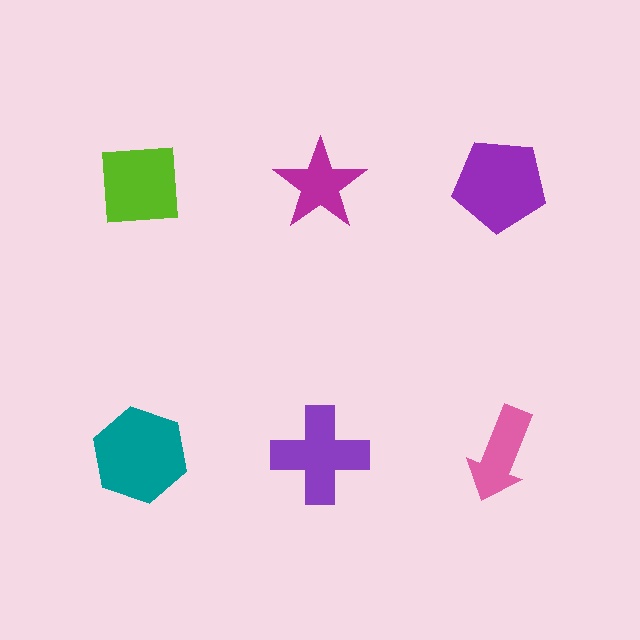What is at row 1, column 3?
A purple pentagon.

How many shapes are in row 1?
3 shapes.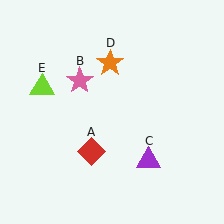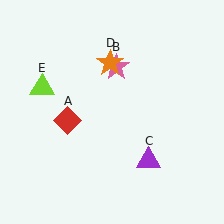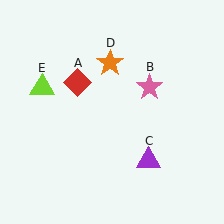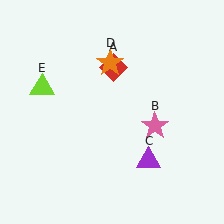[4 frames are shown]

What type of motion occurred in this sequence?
The red diamond (object A), pink star (object B) rotated clockwise around the center of the scene.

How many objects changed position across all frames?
2 objects changed position: red diamond (object A), pink star (object B).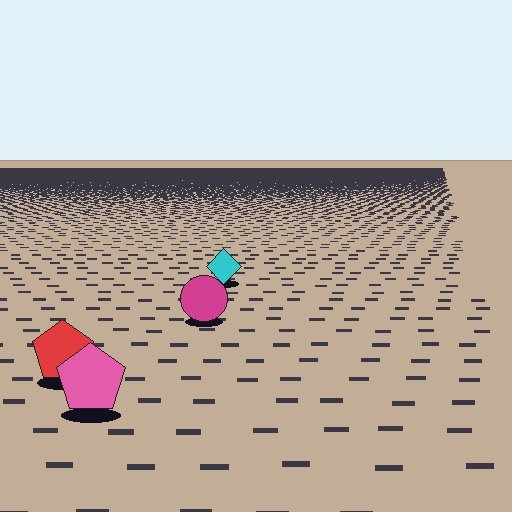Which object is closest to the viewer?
The pink pentagon is closest. The texture marks near it are larger and more spread out.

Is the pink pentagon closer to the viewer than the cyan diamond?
Yes. The pink pentagon is closer — you can tell from the texture gradient: the ground texture is coarser near it.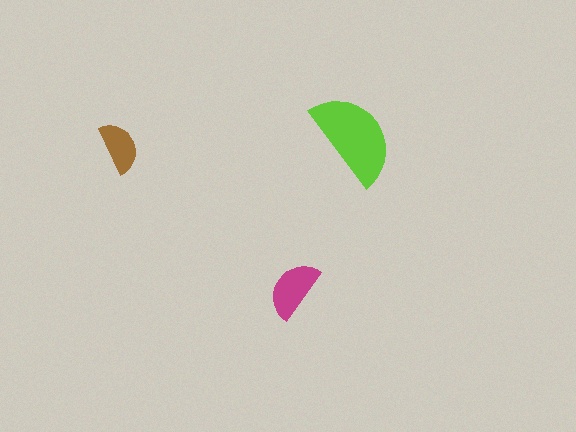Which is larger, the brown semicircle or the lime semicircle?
The lime one.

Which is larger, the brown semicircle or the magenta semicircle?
The magenta one.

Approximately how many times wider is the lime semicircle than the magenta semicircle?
About 1.5 times wider.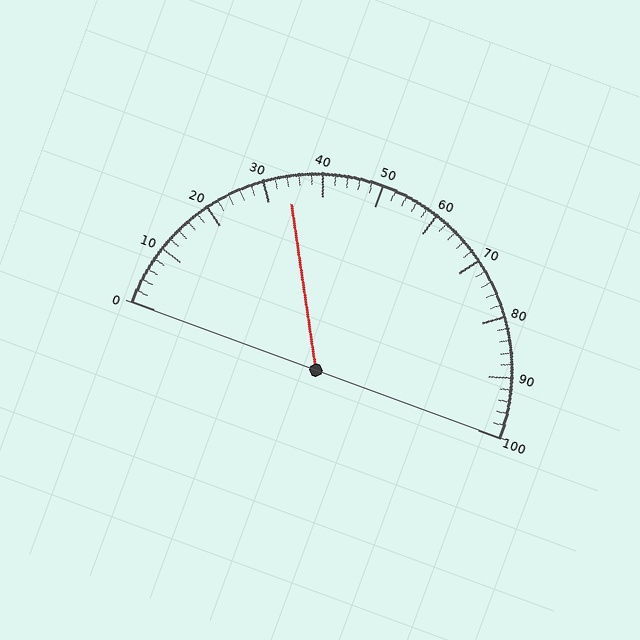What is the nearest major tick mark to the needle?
The nearest major tick mark is 30.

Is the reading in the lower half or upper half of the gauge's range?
The reading is in the lower half of the range (0 to 100).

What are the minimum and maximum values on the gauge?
The gauge ranges from 0 to 100.